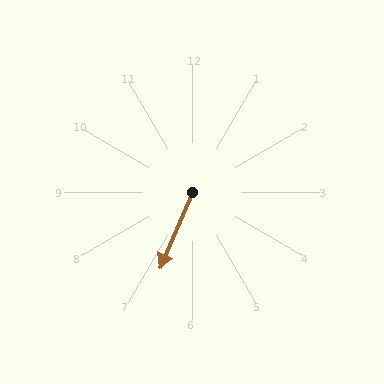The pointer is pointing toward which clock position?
Roughly 7 o'clock.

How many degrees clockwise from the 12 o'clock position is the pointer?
Approximately 203 degrees.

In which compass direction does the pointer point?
Southwest.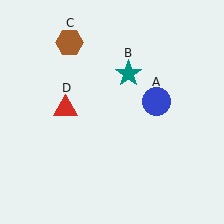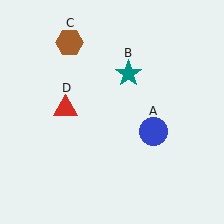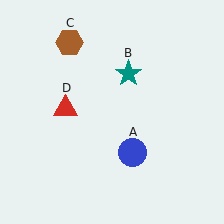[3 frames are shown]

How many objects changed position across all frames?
1 object changed position: blue circle (object A).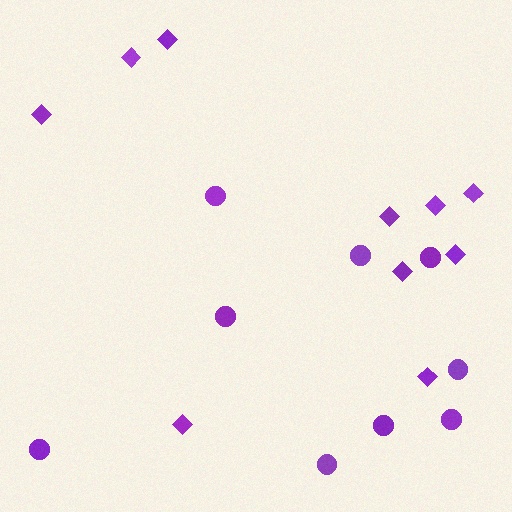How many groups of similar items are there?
There are 2 groups: one group of circles (9) and one group of diamonds (10).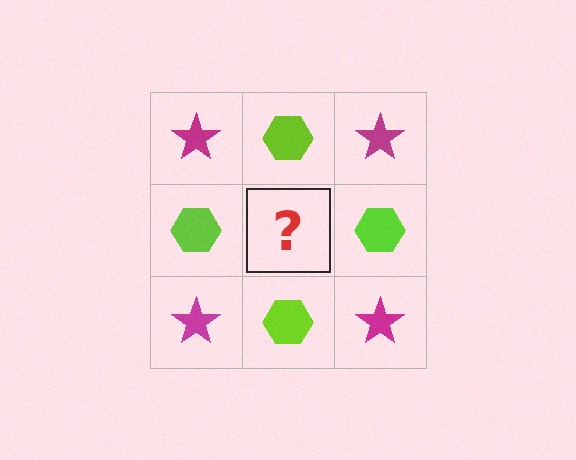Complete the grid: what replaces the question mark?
The question mark should be replaced with a magenta star.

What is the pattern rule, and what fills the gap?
The rule is that it alternates magenta star and lime hexagon in a checkerboard pattern. The gap should be filled with a magenta star.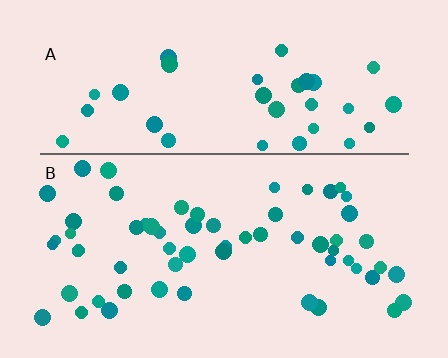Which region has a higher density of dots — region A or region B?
B (the bottom).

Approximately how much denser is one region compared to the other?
Approximately 1.6× — region B over region A.